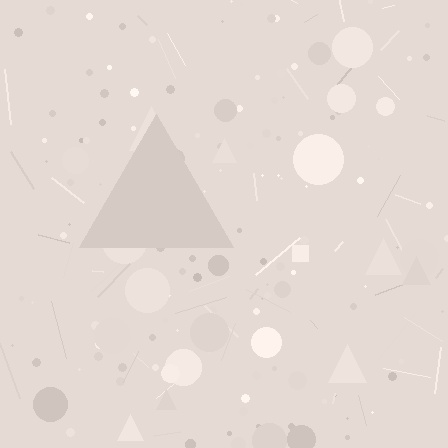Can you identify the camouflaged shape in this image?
The camouflaged shape is a triangle.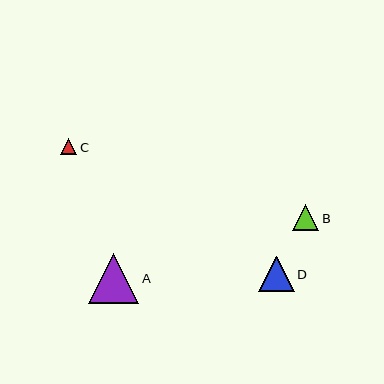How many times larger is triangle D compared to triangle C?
Triangle D is approximately 2.2 times the size of triangle C.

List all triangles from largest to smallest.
From largest to smallest: A, D, B, C.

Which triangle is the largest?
Triangle A is the largest with a size of approximately 50 pixels.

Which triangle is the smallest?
Triangle C is the smallest with a size of approximately 16 pixels.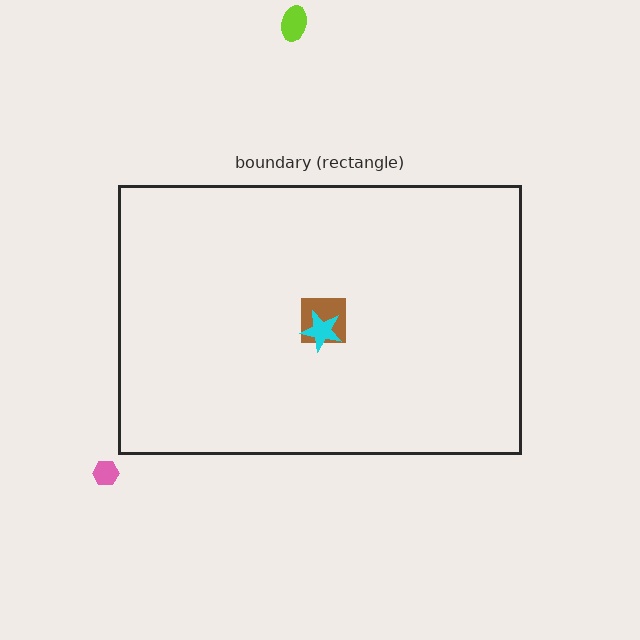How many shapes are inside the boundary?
2 inside, 2 outside.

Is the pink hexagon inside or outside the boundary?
Outside.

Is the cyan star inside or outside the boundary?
Inside.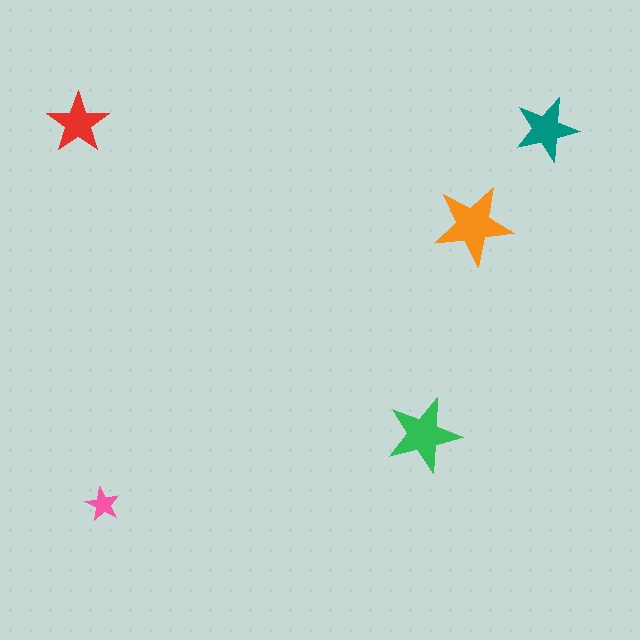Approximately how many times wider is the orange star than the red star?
About 1.5 times wider.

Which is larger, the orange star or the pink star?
The orange one.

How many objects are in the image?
There are 5 objects in the image.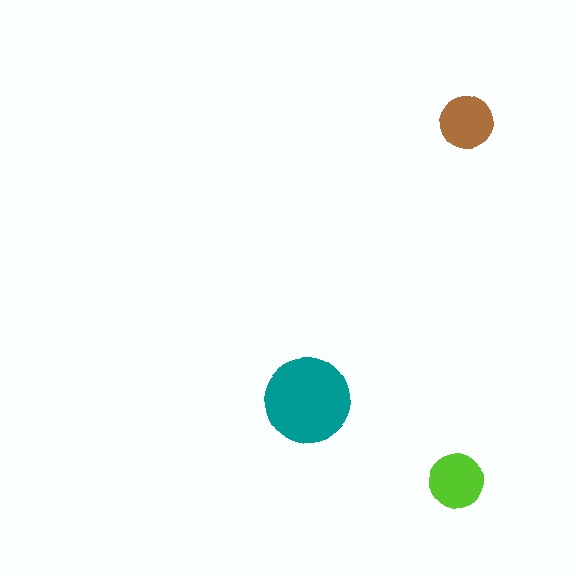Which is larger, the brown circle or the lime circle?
The lime one.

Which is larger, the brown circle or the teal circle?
The teal one.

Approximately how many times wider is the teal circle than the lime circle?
About 1.5 times wider.